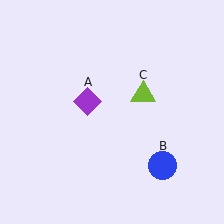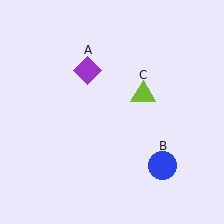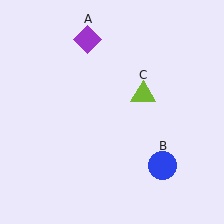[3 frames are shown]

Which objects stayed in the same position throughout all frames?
Blue circle (object B) and lime triangle (object C) remained stationary.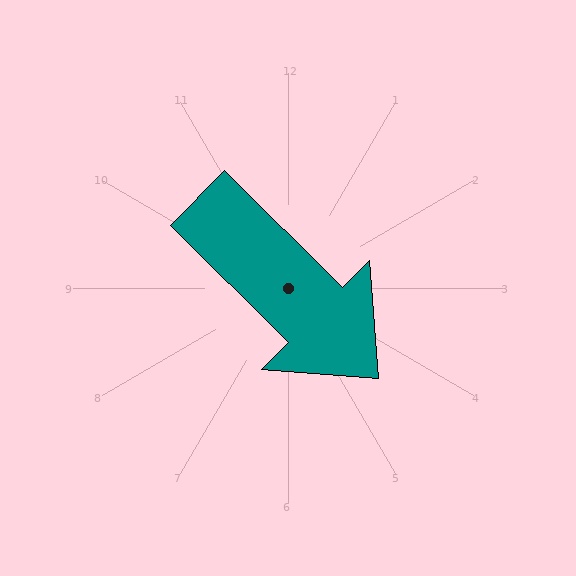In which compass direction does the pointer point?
Southeast.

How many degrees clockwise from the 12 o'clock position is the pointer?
Approximately 135 degrees.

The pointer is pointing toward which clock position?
Roughly 4 o'clock.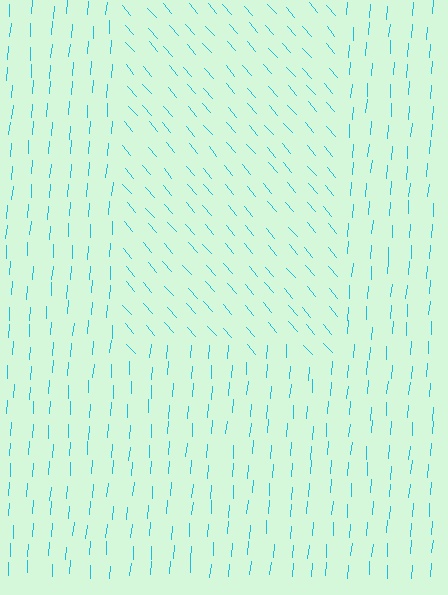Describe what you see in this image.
The image is filled with small cyan line segments. A rectangle region in the image has lines oriented differently from the surrounding lines, creating a visible texture boundary.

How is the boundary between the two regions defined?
The boundary is defined purely by a change in line orientation (approximately 45 degrees difference). All lines are the same color and thickness.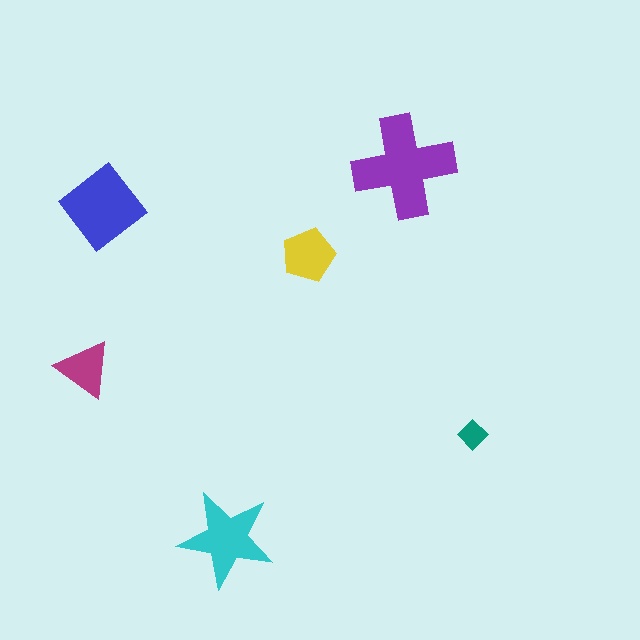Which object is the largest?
The purple cross.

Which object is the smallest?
The teal diamond.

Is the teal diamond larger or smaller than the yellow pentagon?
Smaller.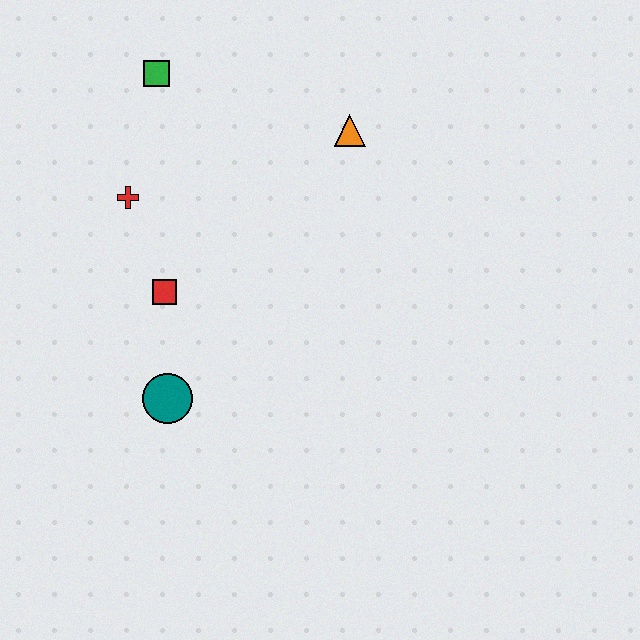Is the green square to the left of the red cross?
No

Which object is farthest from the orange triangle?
The teal circle is farthest from the orange triangle.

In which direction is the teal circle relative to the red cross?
The teal circle is below the red cross.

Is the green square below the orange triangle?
No